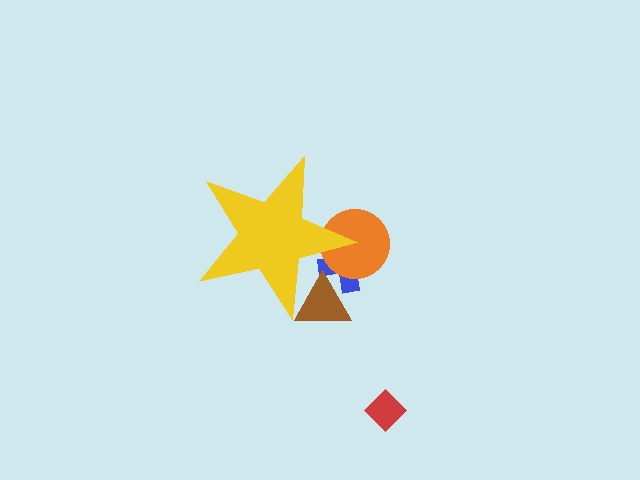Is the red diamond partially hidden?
No, the red diamond is fully visible.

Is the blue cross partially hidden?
Yes, the blue cross is partially hidden behind the yellow star.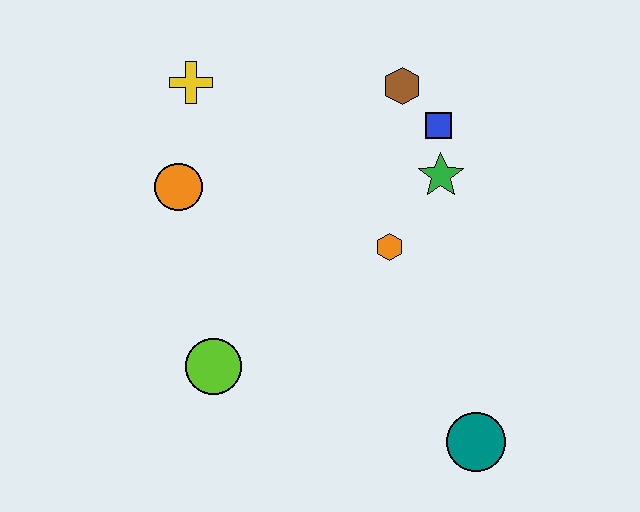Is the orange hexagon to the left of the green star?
Yes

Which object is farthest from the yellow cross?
The teal circle is farthest from the yellow cross.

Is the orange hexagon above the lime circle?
Yes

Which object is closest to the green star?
The blue square is closest to the green star.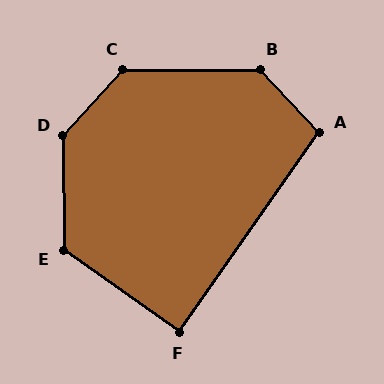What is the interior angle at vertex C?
Approximately 132 degrees (obtuse).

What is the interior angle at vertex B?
Approximately 133 degrees (obtuse).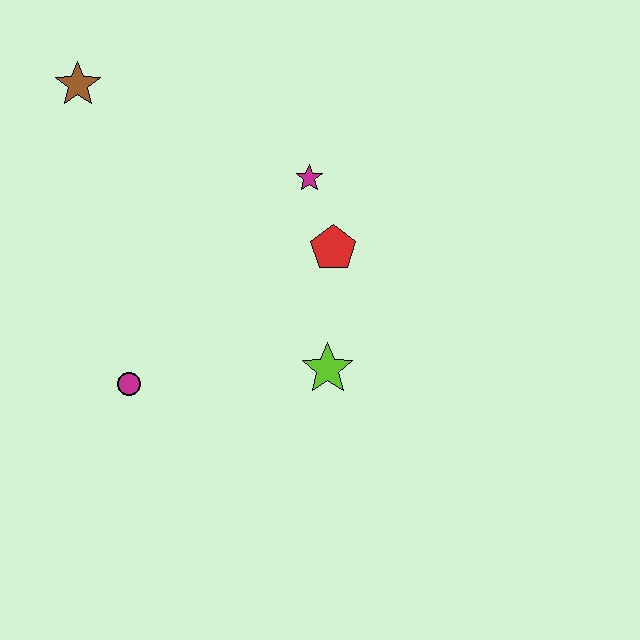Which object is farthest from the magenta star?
The magenta circle is farthest from the magenta star.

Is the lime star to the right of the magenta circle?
Yes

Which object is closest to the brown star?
The magenta star is closest to the brown star.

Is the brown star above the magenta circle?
Yes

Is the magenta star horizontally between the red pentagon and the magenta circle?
Yes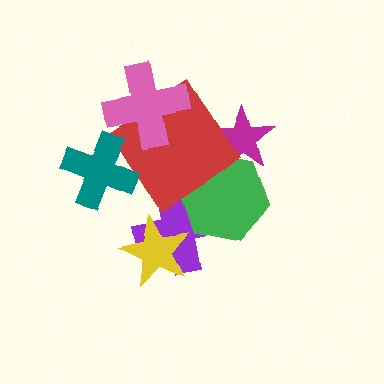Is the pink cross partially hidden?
No, no other shape covers it.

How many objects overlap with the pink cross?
1 object overlaps with the pink cross.